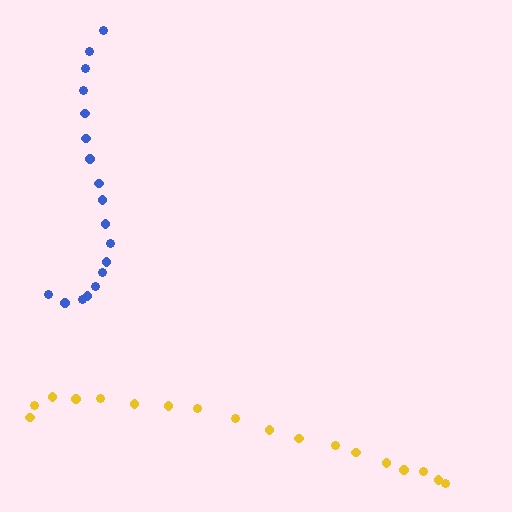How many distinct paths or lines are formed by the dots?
There are 2 distinct paths.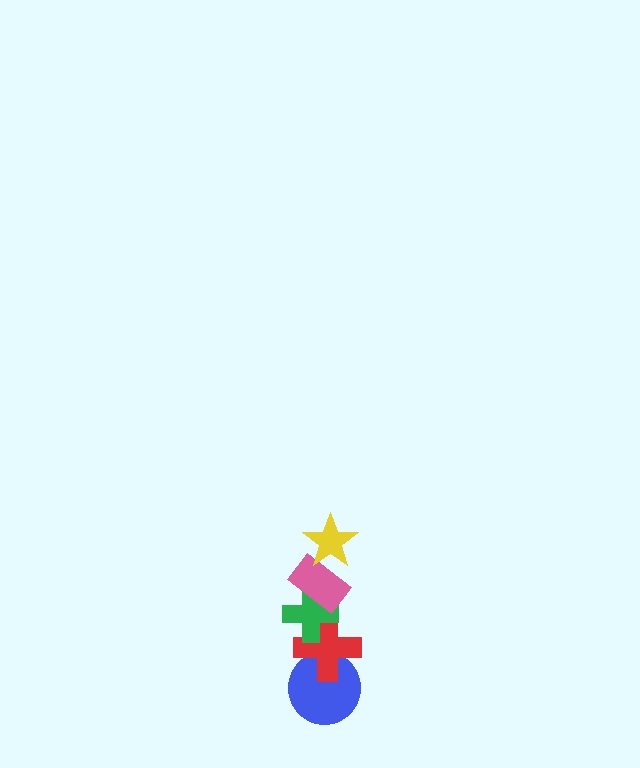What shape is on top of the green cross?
The pink rectangle is on top of the green cross.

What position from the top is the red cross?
The red cross is 4th from the top.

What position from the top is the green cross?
The green cross is 3rd from the top.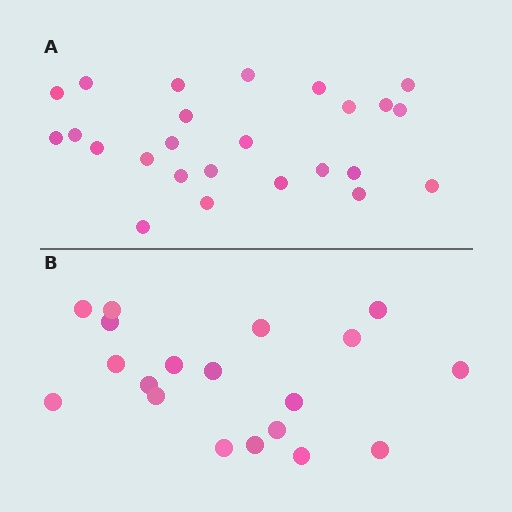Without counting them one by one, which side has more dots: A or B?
Region A (the top region) has more dots.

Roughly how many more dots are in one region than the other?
Region A has about 6 more dots than region B.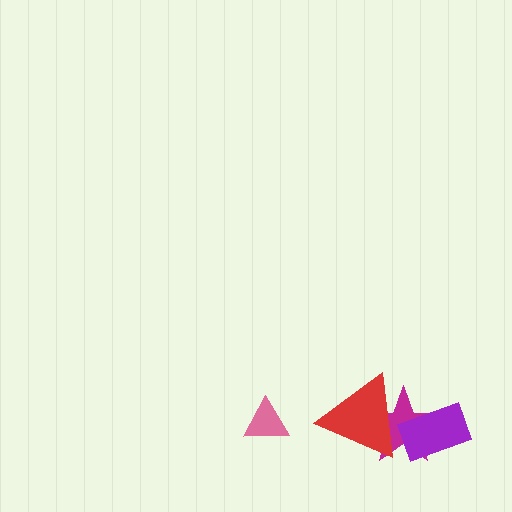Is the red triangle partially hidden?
No, no other shape covers it.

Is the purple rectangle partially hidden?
Yes, it is partially covered by another shape.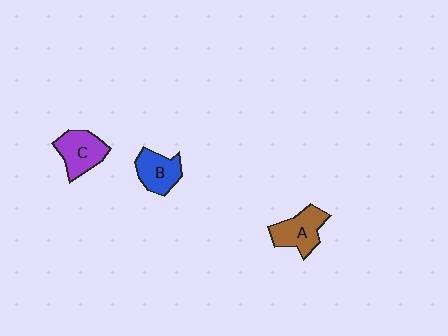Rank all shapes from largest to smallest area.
From largest to smallest: C (purple), A (brown), B (blue).